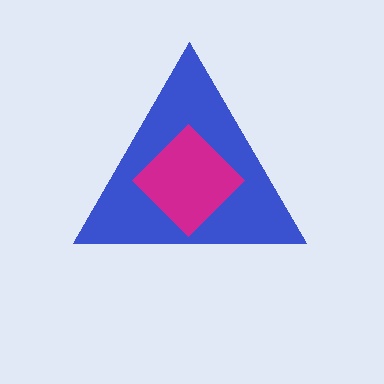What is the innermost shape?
The magenta diamond.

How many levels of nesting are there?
2.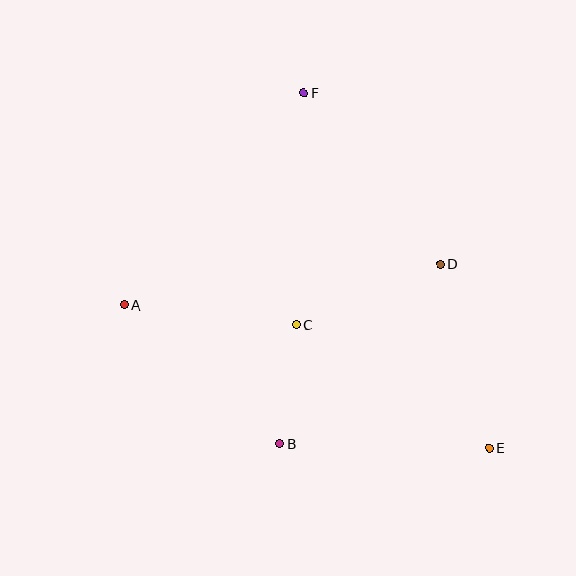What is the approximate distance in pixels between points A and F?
The distance between A and F is approximately 278 pixels.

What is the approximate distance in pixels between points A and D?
The distance between A and D is approximately 318 pixels.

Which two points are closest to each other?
Points B and C are closest to each other.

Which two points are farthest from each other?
Points E and F are farthest from each other.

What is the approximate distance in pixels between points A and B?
The distance between A and B is approximately 209 pixels.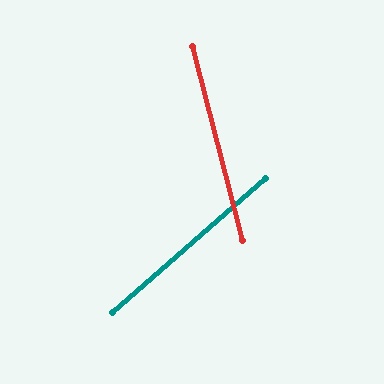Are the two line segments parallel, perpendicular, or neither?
Neither parallel nor perpendicular — they differ by about 63°.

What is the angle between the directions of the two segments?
Approximately 63 degrees.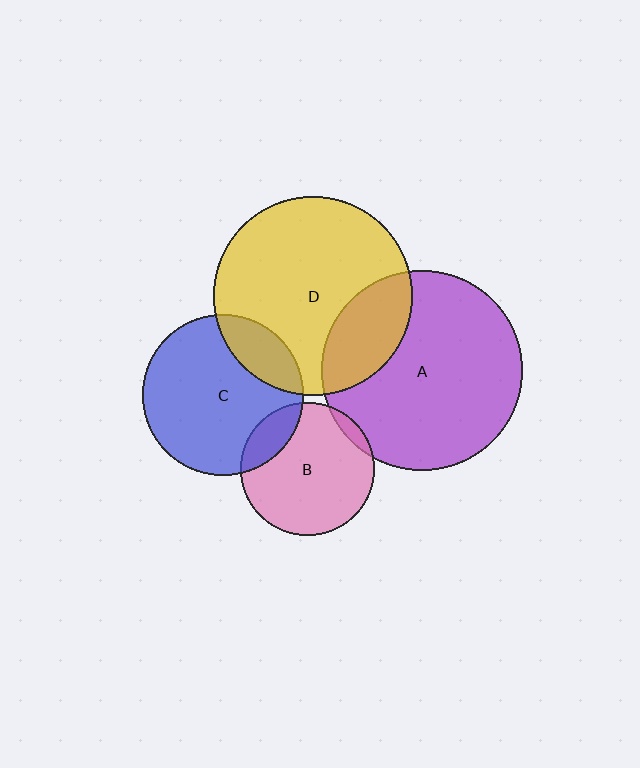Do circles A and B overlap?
Yes.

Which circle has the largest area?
Circle A (purple).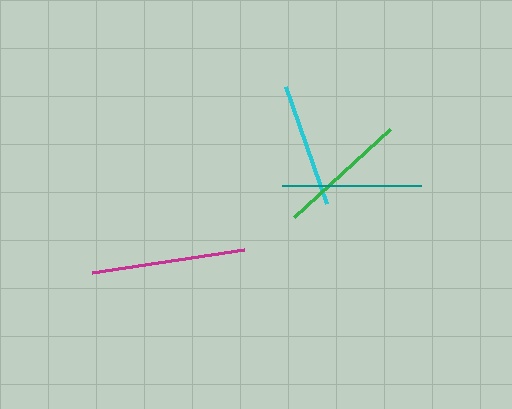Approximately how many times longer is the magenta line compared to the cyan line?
The magenta line is approximately 1.2 times the length of the cyan line.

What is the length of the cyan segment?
The cyan segment is approximately 124 pixels long.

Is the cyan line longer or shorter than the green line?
The green line is longer than the cyan line.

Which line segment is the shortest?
The cyan line is the shortest at approximately 124 pixels.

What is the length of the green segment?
The green segment is approximately 130 pixels long.